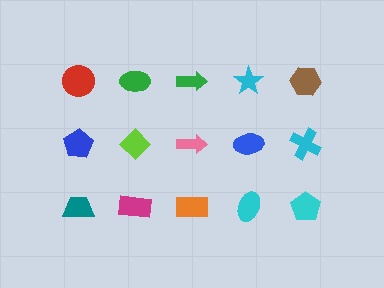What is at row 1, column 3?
A green arrow.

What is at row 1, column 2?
A green ellipse.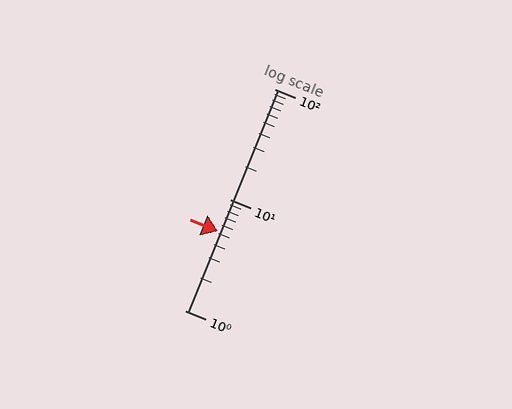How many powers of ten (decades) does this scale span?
The scale spans 2 decades, from 1 to 100.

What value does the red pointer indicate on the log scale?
The pointer indicates approximately 5.2.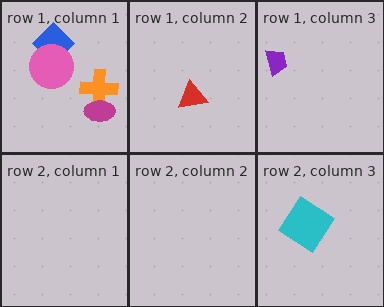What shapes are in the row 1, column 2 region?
The red triangle.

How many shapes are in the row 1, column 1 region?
4.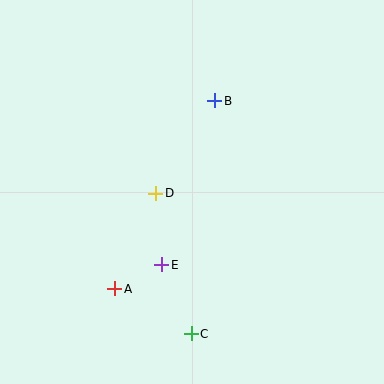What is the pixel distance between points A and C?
The distance between A and C is 89 pixels.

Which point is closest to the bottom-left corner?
Point A is closest to the bottom-left corner.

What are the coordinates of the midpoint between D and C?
The midpoint between D and C is at (174, 263).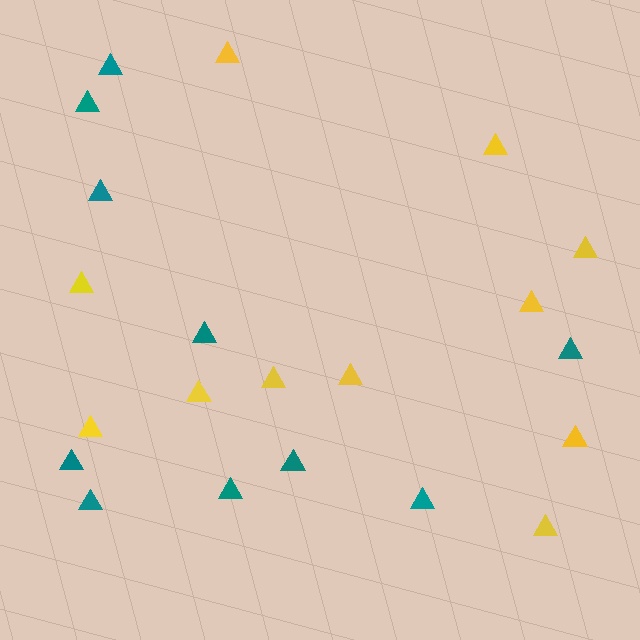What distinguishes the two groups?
There are 2 groups: one group of yellow triangles (11) and one group of teal triangles (10).